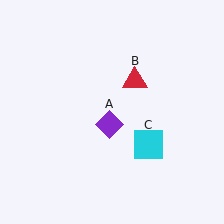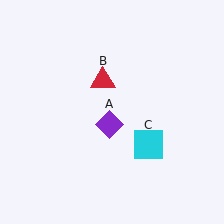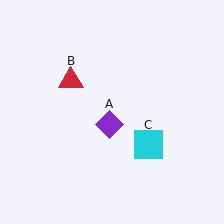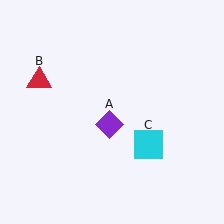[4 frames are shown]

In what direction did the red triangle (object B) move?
The red triangle (object B) moved left.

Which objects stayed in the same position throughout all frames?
Purple diamond (object A) and cyan square (object C) remained stationary.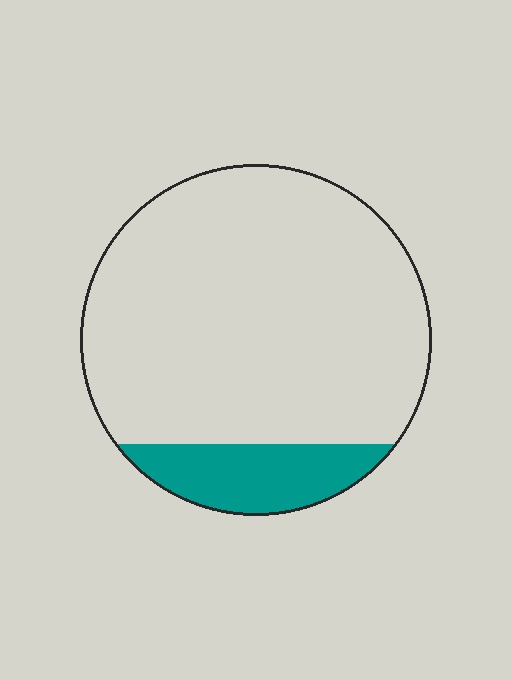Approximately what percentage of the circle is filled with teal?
Approximately 15%.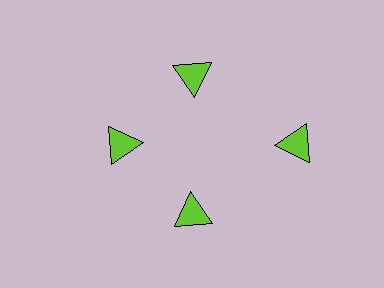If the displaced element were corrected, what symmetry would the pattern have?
It would have 4-fold rotational symmetry — the pattern would map onto itself every 90 degrees.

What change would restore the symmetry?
The symmetry would be restored by moving it inward, back onto the ring so that all 4 triangles sit at equal angles and equal distance from the center.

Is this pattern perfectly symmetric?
No. The 4 lime triangles are arranged in a ring, but one element near the 3 o'clock position is pushed outward from the center, breaking the 4-fold rotational symmetry.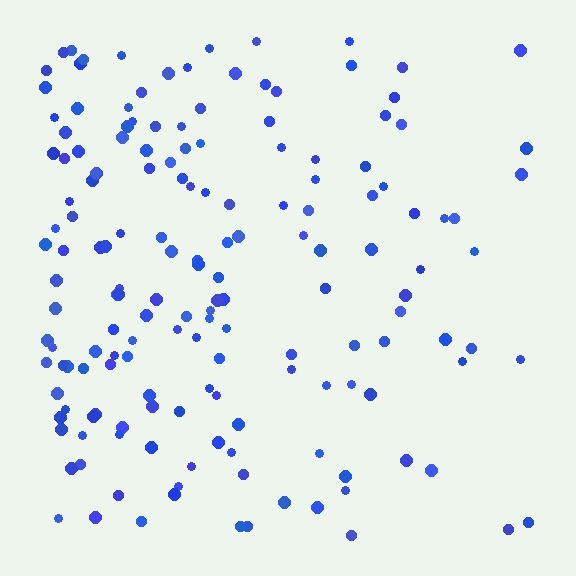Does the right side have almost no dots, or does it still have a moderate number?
Still a moderate number, just noticeably fewer than the left.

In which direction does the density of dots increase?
From right to left, with the left side densest.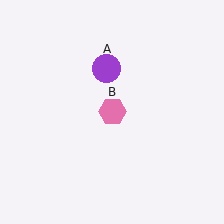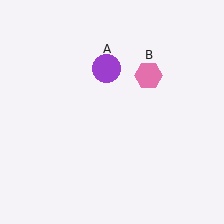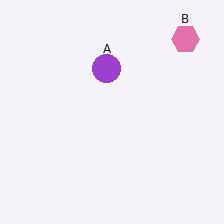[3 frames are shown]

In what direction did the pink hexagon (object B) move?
The pink hexagon (object B) moved up and to the right.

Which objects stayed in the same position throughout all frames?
Purple circle (object A) remained stationary.